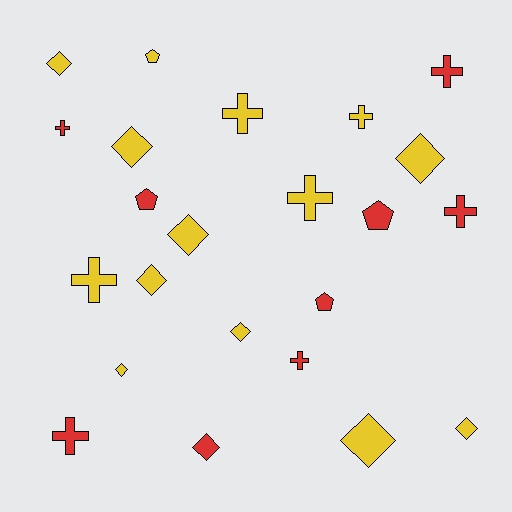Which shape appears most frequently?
Diamond, with 10 objects.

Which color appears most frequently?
Yellow, with 14 objects.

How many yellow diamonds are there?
There are 9 yellow diamonds.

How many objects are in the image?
There are 23 objects.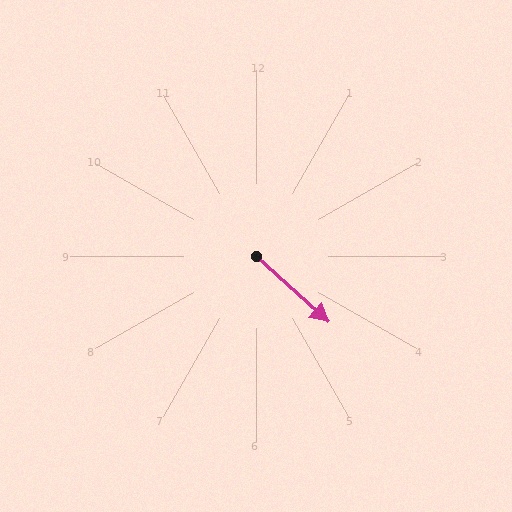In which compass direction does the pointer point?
Southeast.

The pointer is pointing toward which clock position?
Roughly 4 o'clock.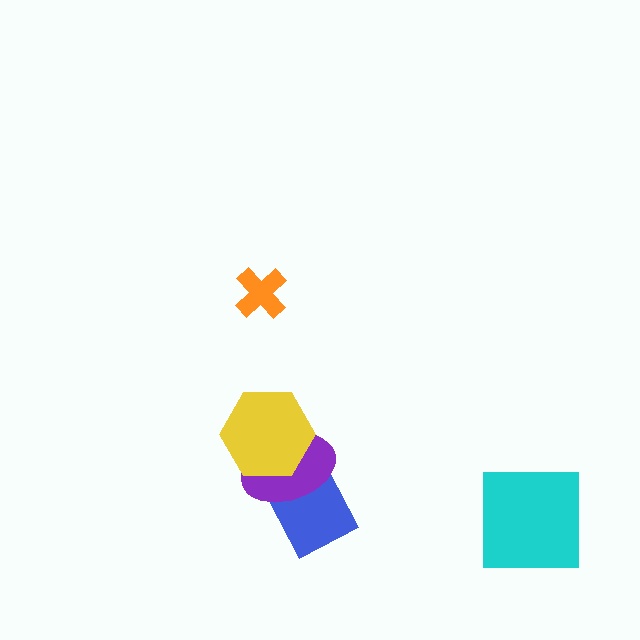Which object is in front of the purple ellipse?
The yellow hexagon is in front of the purple ellipse.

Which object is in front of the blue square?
The purple ellipse is in front of the blue square.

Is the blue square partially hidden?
Yes, it is partially covered by another shape.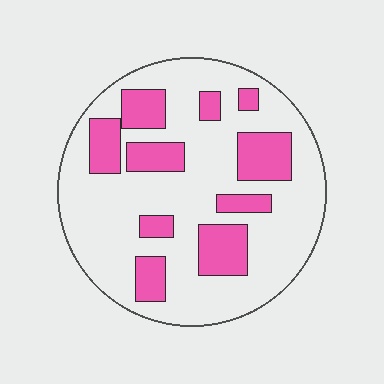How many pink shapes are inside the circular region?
10.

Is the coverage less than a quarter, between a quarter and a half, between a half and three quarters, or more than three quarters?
Between a quarter and a half.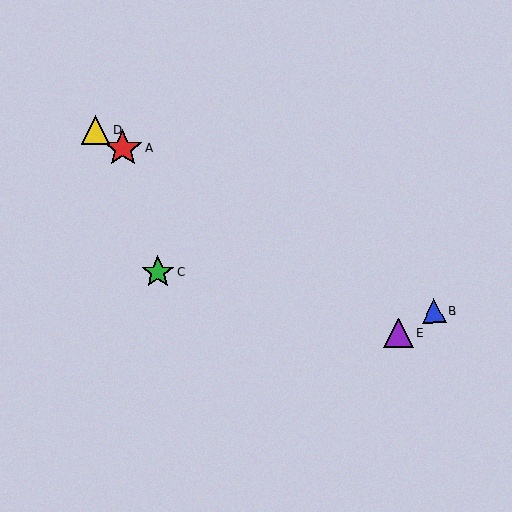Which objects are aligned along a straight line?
Objects A, D, E are aligned along a straight line.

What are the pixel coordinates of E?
Object E is at (398, 333).